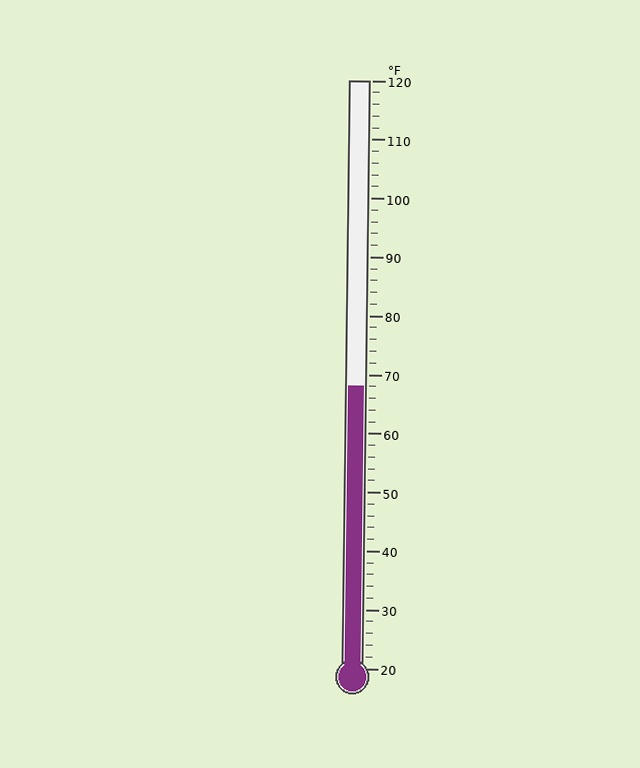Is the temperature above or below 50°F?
The temperature is above 50°F.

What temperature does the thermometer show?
The thermometer shows approximately 68°F.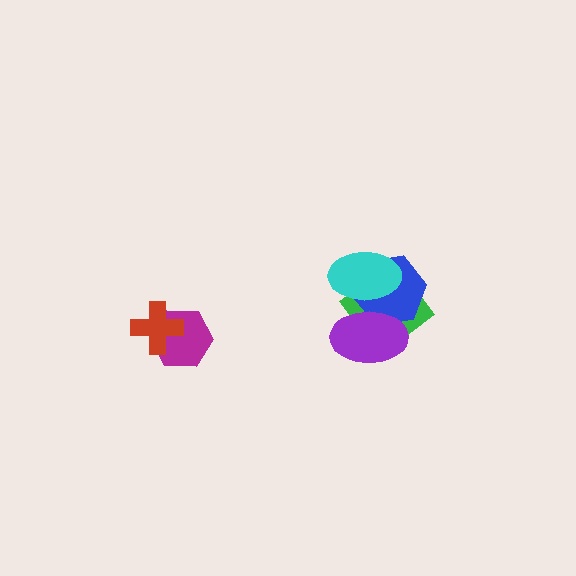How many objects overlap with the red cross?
1 object overlaps with the red cross.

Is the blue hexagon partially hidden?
Yes, it is partially covered by another shape.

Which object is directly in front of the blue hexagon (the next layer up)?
The cyan ellipse is directly in front of the blue hexagon.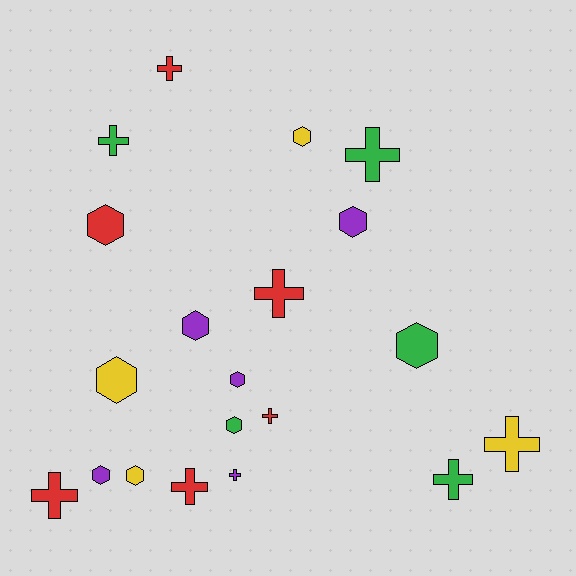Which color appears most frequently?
Red, with 6 objects.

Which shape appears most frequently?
Cross, with 10 objects.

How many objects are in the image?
There are 20 objects.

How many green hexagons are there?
There are 2 green hexagons.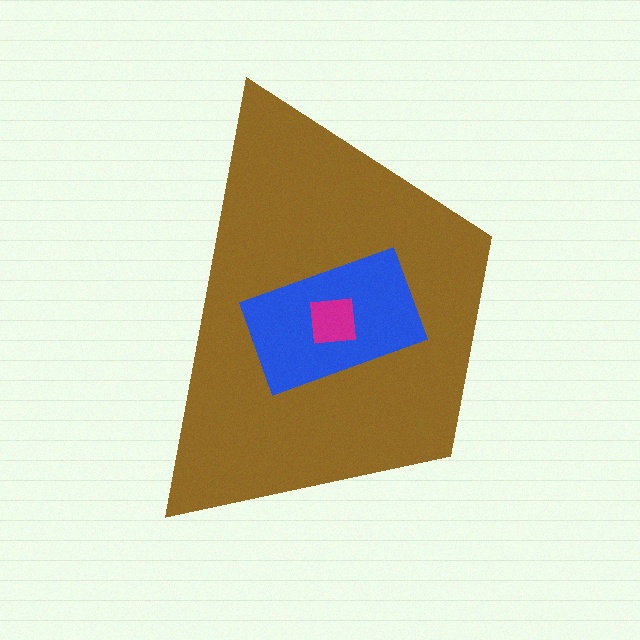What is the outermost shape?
The brown trapezoid.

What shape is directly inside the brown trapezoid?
The blue rectangle.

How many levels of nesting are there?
3.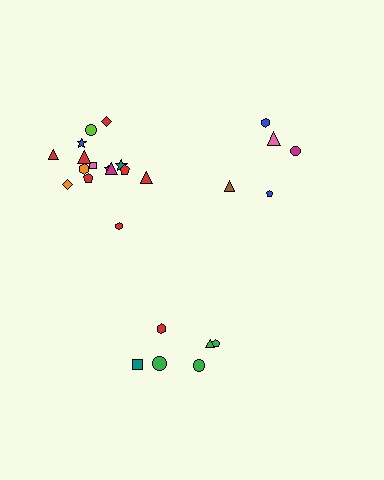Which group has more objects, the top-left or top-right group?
The top-left group.